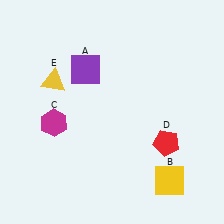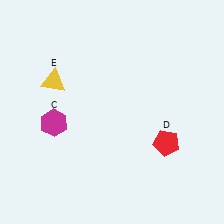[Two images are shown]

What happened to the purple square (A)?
The purple square (A) was removed in Image 2. It was in the top-left area of Image 1.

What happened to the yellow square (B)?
The yellow square (B) was removed in Image 2. It was in the bottom-right area of Image 1.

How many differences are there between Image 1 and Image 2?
There are 2 differences between the two images.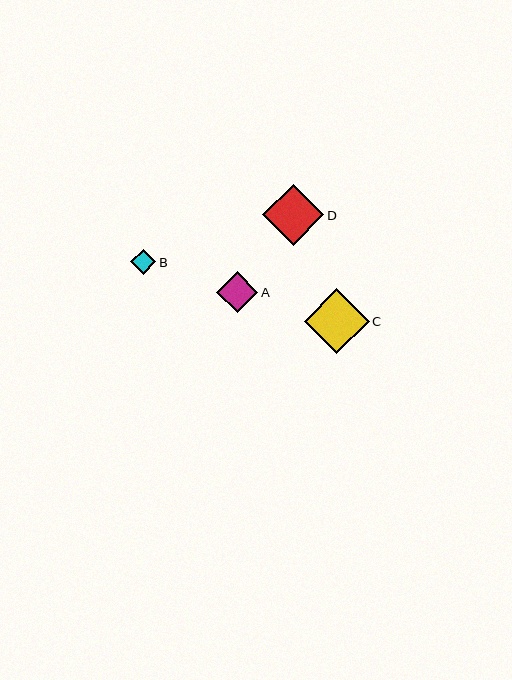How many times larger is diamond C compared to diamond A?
Diamond C is approximately 1.6 times the size of diamond A.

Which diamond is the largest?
Diamond C is the largest with a size of approximately 65 pixels.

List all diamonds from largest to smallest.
From largest to smallest: C, D, A, B.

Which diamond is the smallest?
Diamond B is the smallest with a size of approximately 26 pixels.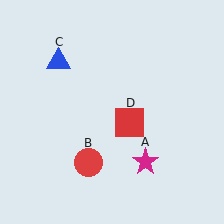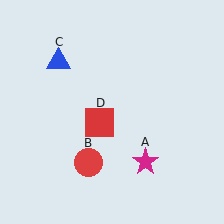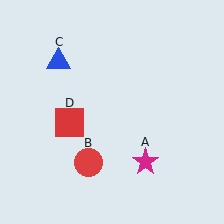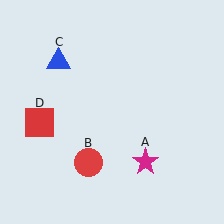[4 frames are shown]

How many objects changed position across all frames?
1 object changed position: red square (object D).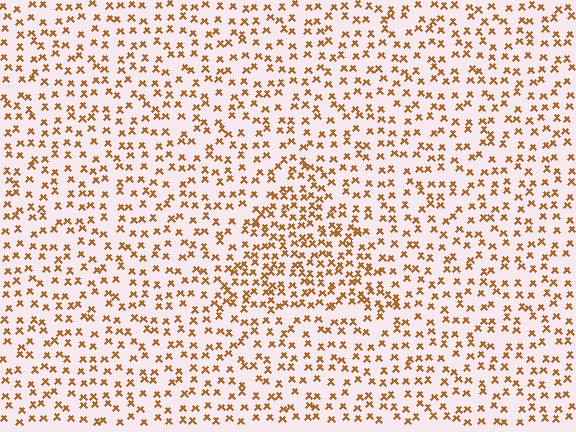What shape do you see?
I see a triangle.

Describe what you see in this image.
The image contains small brown elements arranged at two different densities. A triangle-shaped region is visible where the elements are more densely packed than the surrounding area.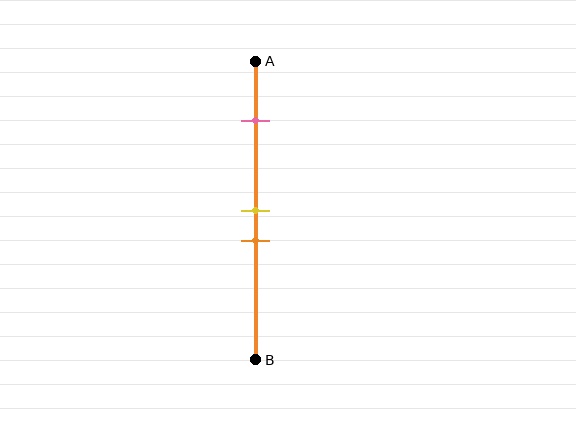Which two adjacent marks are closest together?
The yellow and orange marks are the closest adjacent pair.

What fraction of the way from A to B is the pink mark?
The pink mark is approximately 20% (0.2) of the way from A to B.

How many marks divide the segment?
There are 3 marks dividing the segment.